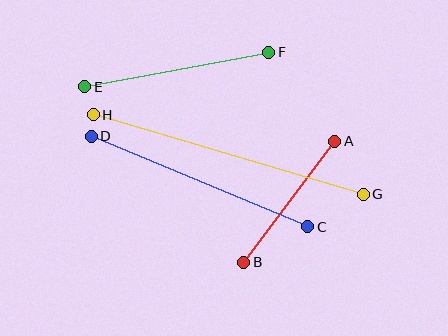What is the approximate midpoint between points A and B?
The midpoint is at approximately (289, 202) pixels.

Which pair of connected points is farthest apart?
Points G and H are farthest apart.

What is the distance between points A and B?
The distance is approximately 151 pixels.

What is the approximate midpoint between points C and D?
The midpoint is at approximately (200, 182) pixels.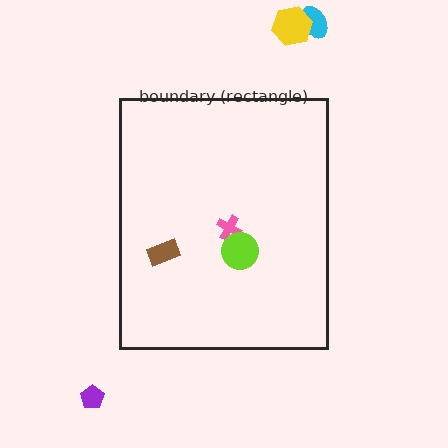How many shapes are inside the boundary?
3 inside, 3 outside.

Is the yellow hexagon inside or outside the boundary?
Outside.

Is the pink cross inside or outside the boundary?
Inside.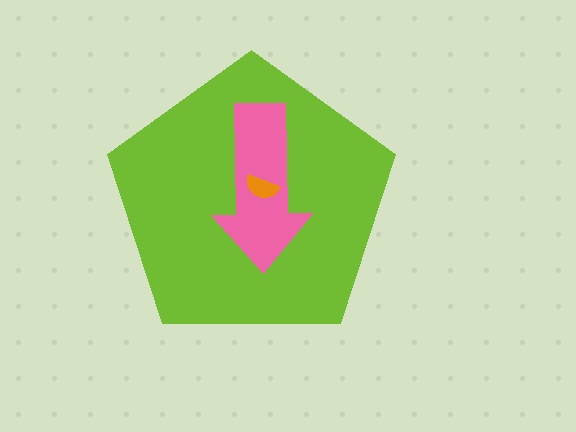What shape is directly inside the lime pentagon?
The pink arrow.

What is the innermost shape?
The orange semicircle.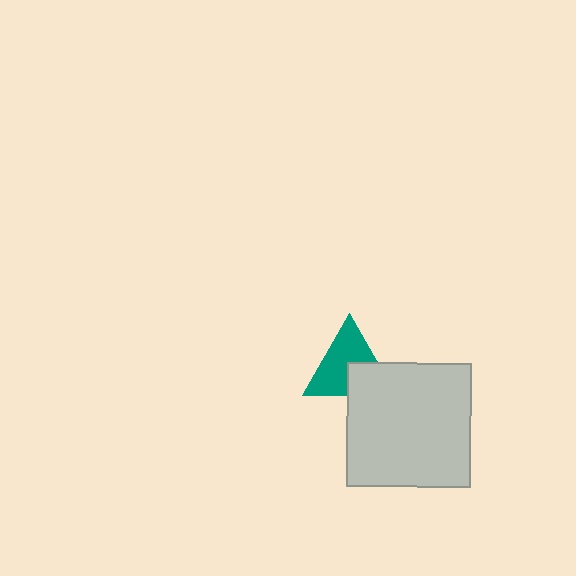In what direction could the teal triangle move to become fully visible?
The teal triangle could move up. That would shift it out from behind the light gray square entirely.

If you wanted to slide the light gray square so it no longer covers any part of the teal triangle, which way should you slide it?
Slide it down — that is the most direct way to separate the two shapes.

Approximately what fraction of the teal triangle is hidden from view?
Roughly 34% of the teal triangle is hidden behind the light gray square.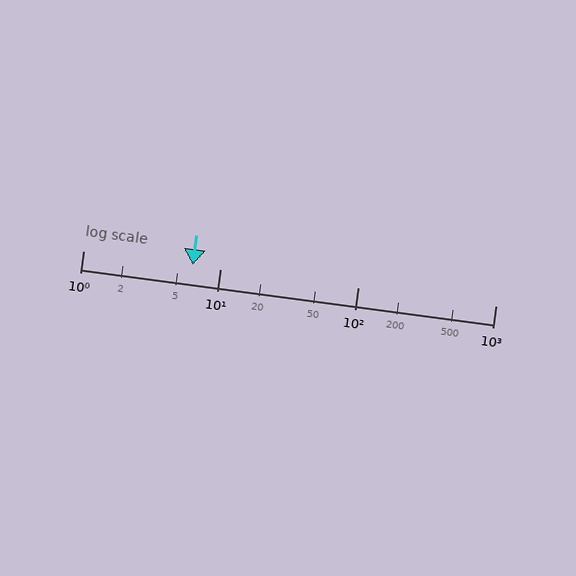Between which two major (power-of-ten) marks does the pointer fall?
The pointer is between 1 and 10.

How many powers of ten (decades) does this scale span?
The scale spans 3 decades, from 1 to 1000.